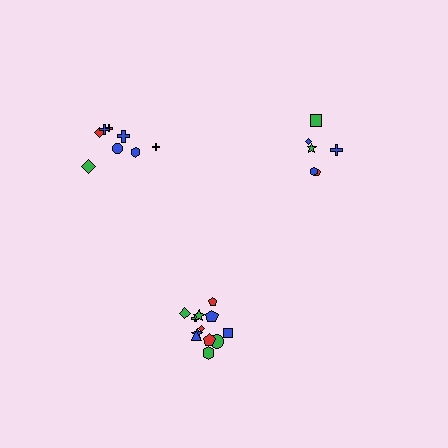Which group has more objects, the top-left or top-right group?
The top-left group.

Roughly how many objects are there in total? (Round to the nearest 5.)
Roughly 25 objects in total.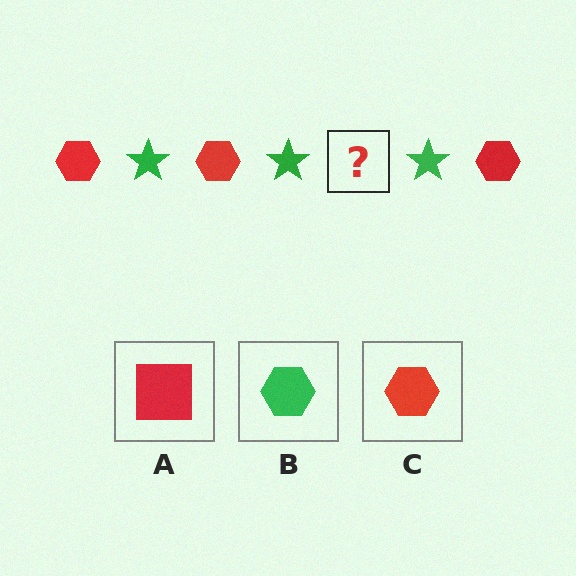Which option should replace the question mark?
Option C.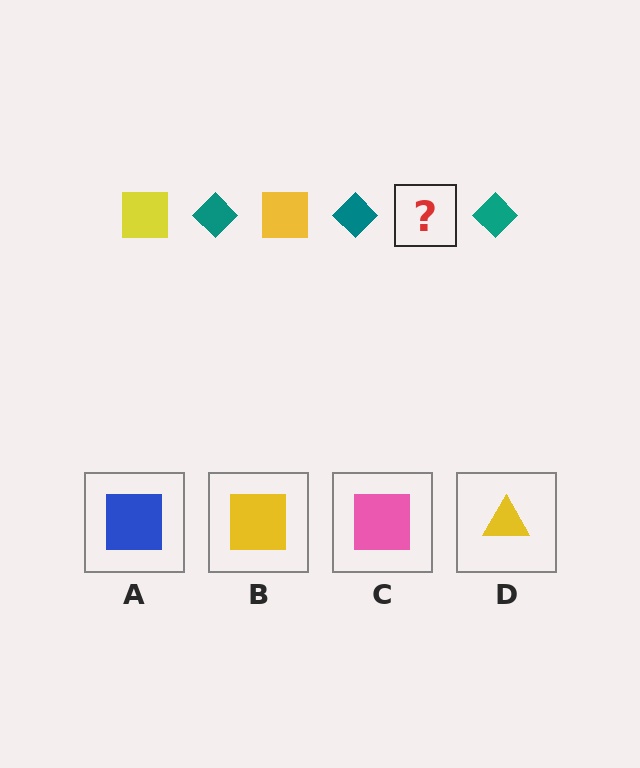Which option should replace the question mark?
Option B.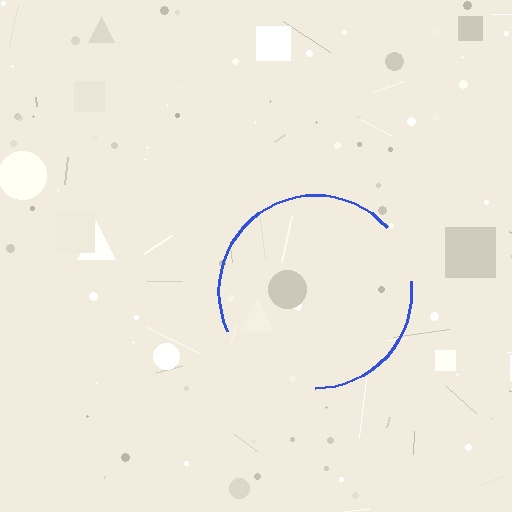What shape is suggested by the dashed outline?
The dashed outline suggests a circle.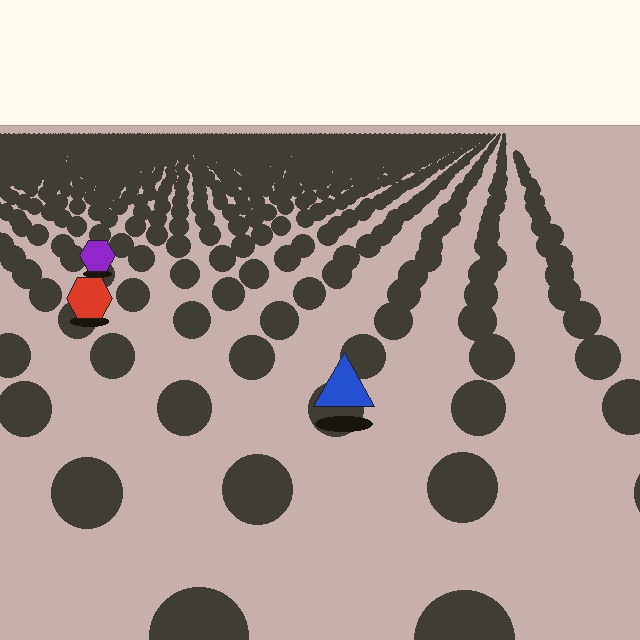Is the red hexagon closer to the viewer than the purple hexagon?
Yes. The red hexagon is closer — you can tell from the texture gradient: the ground texture is coarser near it.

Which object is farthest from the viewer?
The purple hexagon is farthest from the viewer. It appears smaller and the ground texture around it is denser.